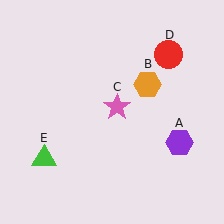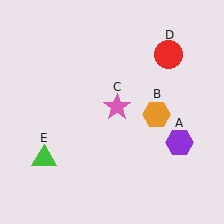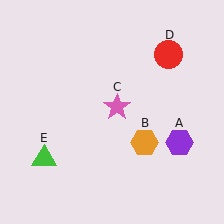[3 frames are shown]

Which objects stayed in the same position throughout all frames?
Purple hexagon (object A) and pink star (object C) and red circle (object D) and green triangle (object E) remained stationary.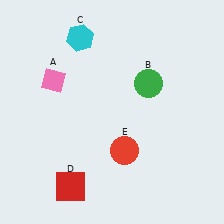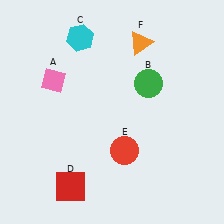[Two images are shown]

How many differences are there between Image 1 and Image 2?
There is 1 difference between the two images.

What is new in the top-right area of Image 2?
An orange triangle (F) was added in the top-right area of Image 2.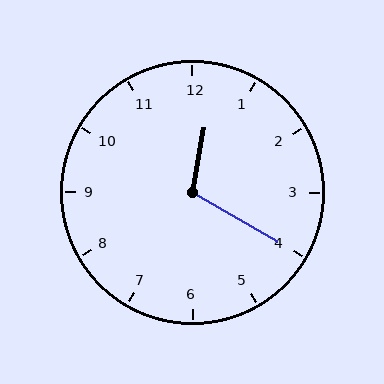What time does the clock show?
12:20.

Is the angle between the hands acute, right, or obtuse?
It is obtuse.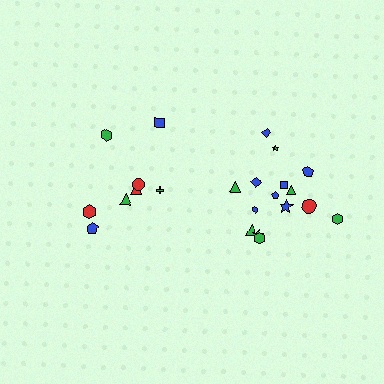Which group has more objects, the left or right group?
The right group.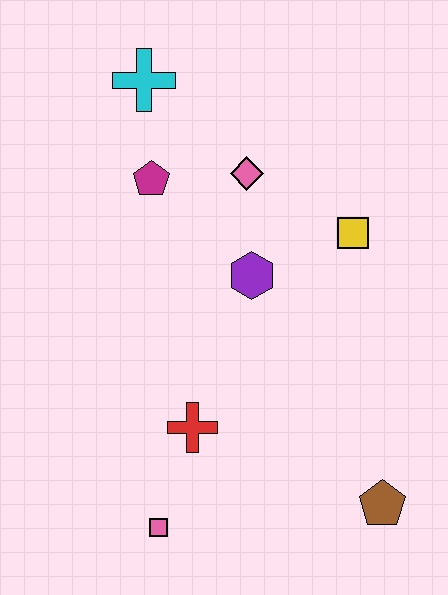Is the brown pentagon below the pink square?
No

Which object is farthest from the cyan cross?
The brown pentagon is farthest from the cyan cross.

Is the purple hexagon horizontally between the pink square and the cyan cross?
No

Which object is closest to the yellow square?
The purple hexagon is closest to the yellow square.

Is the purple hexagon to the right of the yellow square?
No